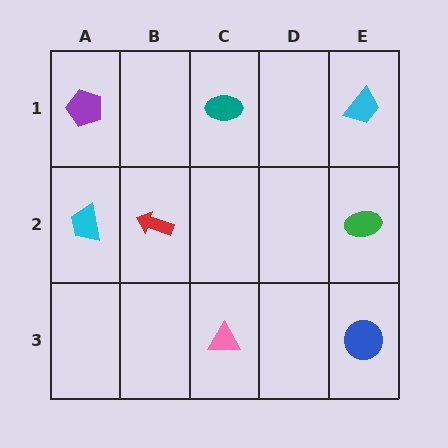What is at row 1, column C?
A teal ellipse.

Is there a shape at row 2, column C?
No, that cell is empty.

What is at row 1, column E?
A cyan trapezoid.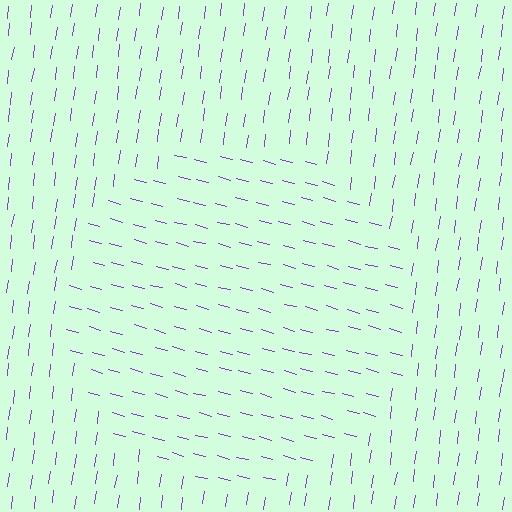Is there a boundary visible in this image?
Yes, there is a texture boundary formed by a change in line orientation.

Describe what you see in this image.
The image is filled with small purple line segments. A circle region in the image has lines oriented differently from the surrounding lines, creating a visible texture boundary.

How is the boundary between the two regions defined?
The boundary is defined purely by a change in line orientation (approximately 83 degrees difference). All lines are the same color and thickness.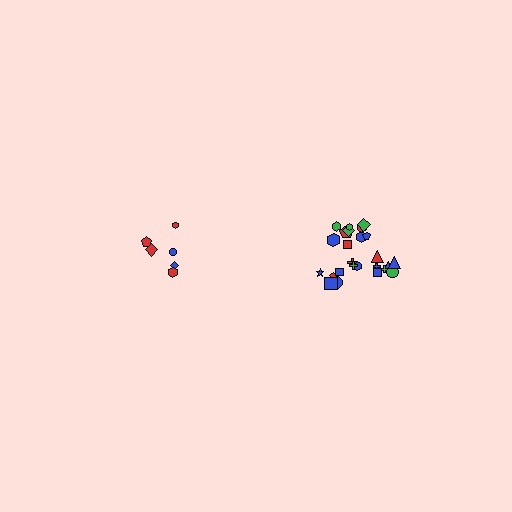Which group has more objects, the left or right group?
The right group.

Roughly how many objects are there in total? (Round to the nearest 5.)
Roughly 30 objects in total.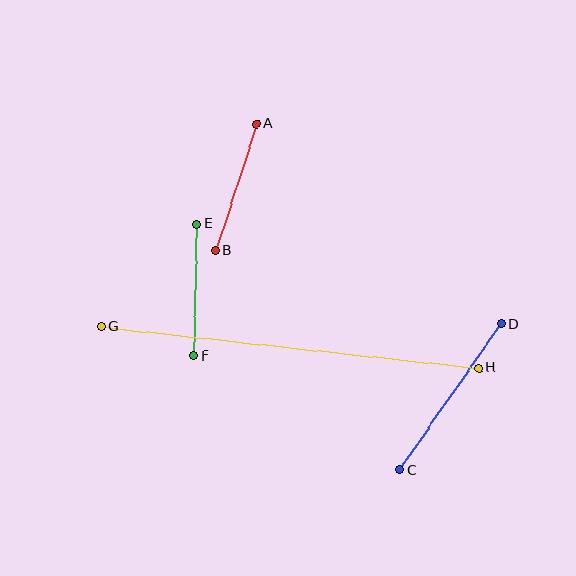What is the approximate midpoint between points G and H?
The midpoint is at approximately (290, 347) pixels.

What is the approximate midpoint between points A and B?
The midpoint is at approximately (236, 187) pixels.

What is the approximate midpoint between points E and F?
The midpoint is at approximately (195, 290) pixels.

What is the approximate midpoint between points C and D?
The midpoint is at approximately (451, 397) pixels.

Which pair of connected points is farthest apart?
Points G and H are farthest apart.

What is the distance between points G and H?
The distance is approximately 380 pixels.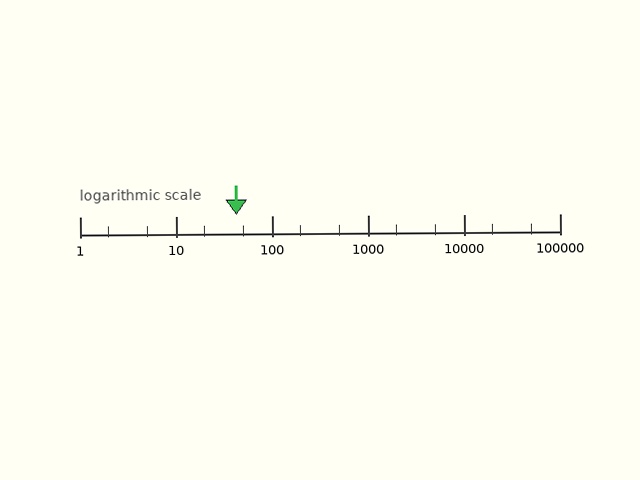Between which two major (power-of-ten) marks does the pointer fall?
The pointer is between 10 and 100.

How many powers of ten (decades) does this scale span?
The scale spans 5 decades, from 1 to 100000.